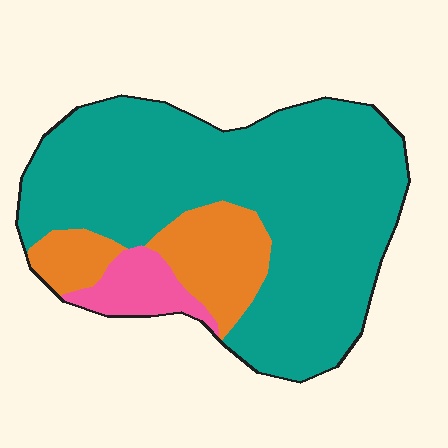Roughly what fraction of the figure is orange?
Orange covers around 20% of the figure.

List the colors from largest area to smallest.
From largest to smallest: teal, orange, pink.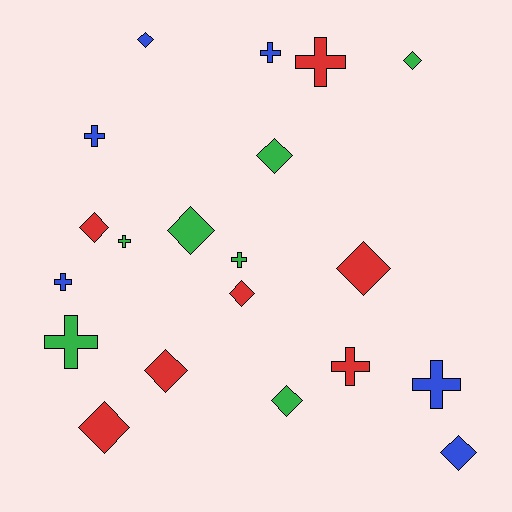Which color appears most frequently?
Green, with 7 objects.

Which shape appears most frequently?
Diamond, with 11 objects.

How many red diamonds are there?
There are 5 red diamonds.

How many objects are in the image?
There are 20 objects.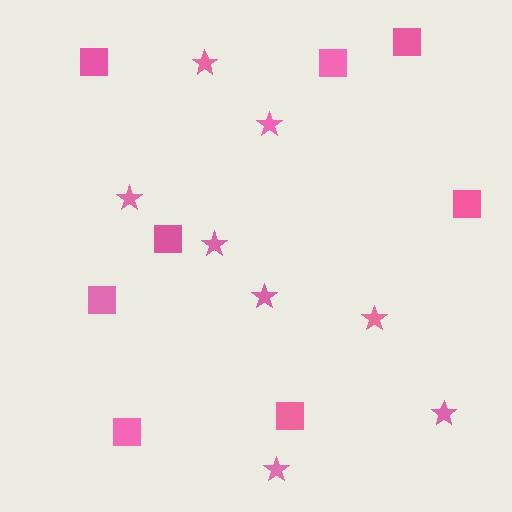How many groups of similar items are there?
There are 2 groups: one group of squares (8) and one group of stars (8).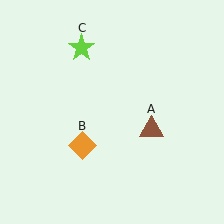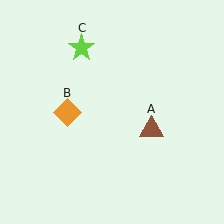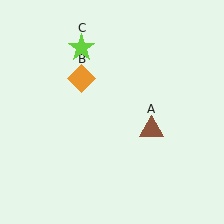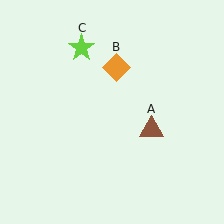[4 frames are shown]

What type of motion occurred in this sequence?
The orange diamond (object B) rotated clockwise around the center of the scene.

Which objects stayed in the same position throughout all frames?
Brown triangle (object A) and lime star (object C) remained stationary.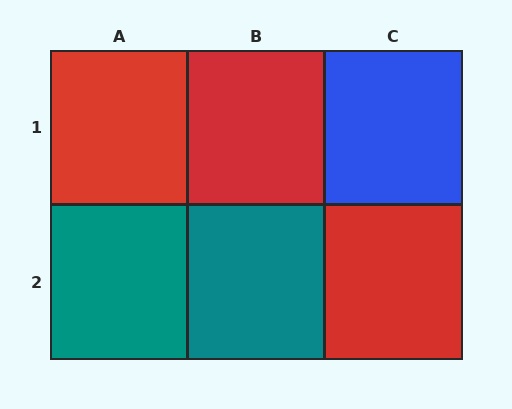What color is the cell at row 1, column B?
Red.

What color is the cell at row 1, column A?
Red.